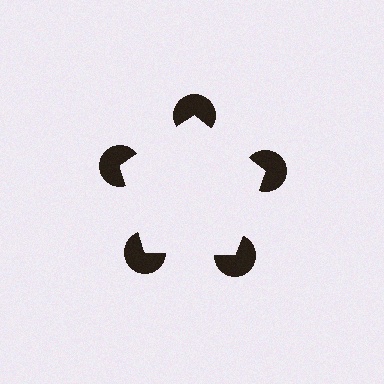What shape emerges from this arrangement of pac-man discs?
An illusory pentagon — its edges are inferred from the aligned wedge cuts in the pac-man discs, not physically drawn.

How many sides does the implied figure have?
5 sides.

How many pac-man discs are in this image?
There are 5 — one at each vertex of the illusory pentagon.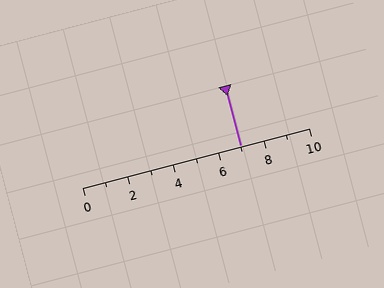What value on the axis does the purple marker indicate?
The marker indicates approximately 7.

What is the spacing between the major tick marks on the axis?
The major ticks are spaced 2 apart.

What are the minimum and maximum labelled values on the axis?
The axis runs from 0 to 10.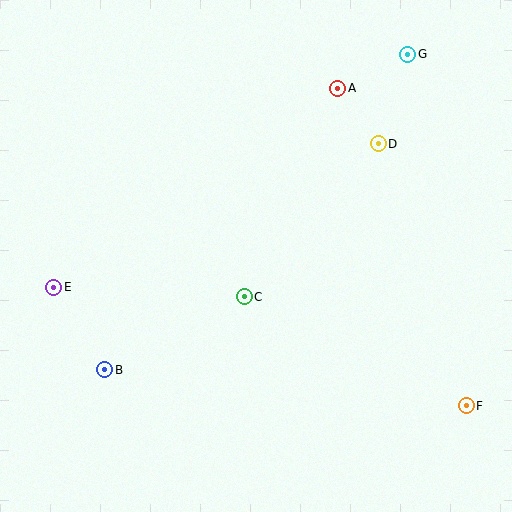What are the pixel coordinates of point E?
Point E is at (54, 287).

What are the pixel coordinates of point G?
Point G is at (407, 54).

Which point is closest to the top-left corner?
Point E is closest to the top-left corner.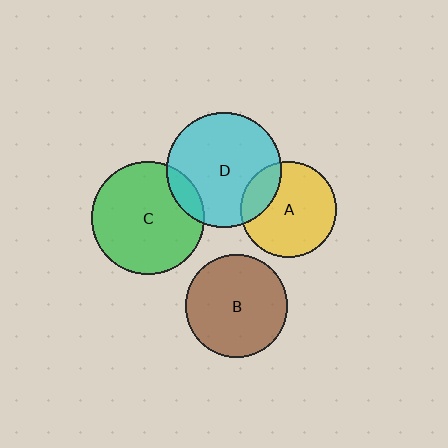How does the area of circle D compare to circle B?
Approximately 1.2 times.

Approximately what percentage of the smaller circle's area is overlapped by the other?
Approximately 20%.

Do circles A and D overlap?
Yes.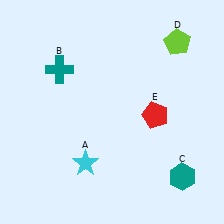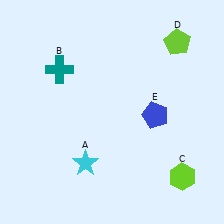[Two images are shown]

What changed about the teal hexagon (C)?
In Image 1, C is teal. In Image 2, it changed to lime.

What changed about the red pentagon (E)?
In Image 1, E is red. In Image 2, it changed to blue.